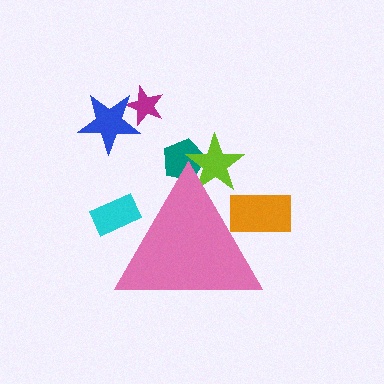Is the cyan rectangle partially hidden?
Yes, the cyan rectangle is partially hidden behind the pink triangle.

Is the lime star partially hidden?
Yes, the lime star is partially hidden behind the pink triangle.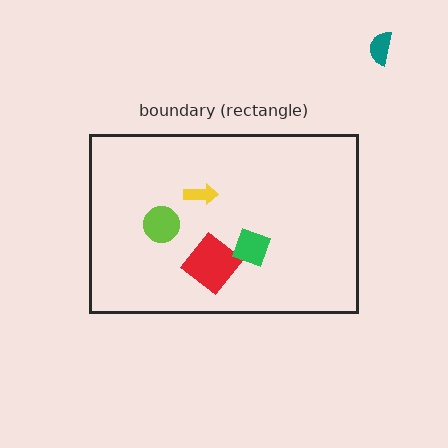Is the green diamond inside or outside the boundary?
Inside.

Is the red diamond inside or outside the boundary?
Inside.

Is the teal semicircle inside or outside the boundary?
Outside.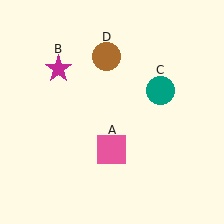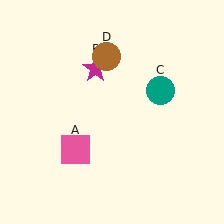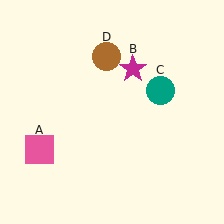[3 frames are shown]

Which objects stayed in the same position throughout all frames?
Teal circle (object C) and brown circle (object D) remained stationary.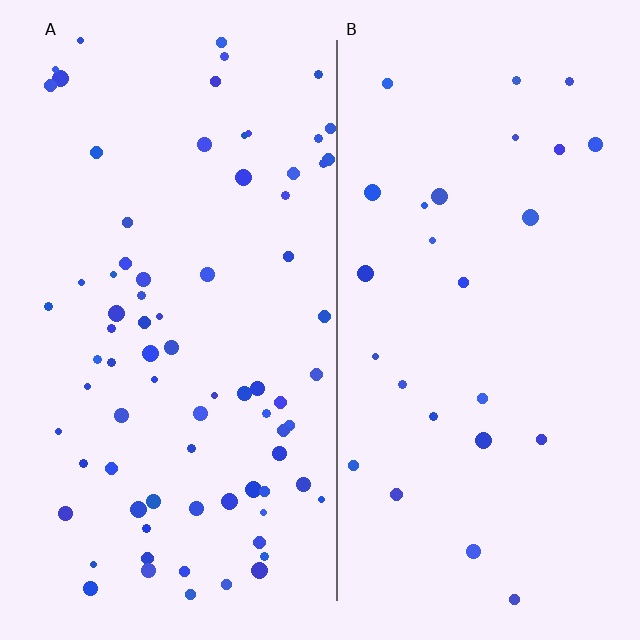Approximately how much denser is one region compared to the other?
Approximately 2.9× — region A over region B.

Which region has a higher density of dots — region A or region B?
A (the left).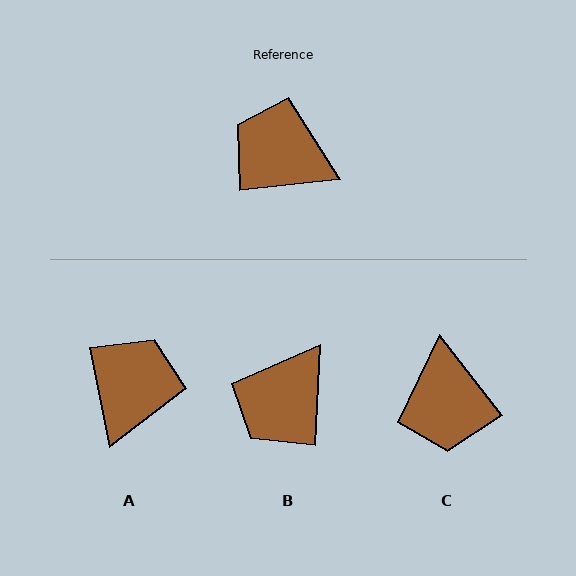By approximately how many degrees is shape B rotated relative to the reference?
Approximately 81 degrees counter-clockwise.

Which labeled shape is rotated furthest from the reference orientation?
C, about 122 degrees away.